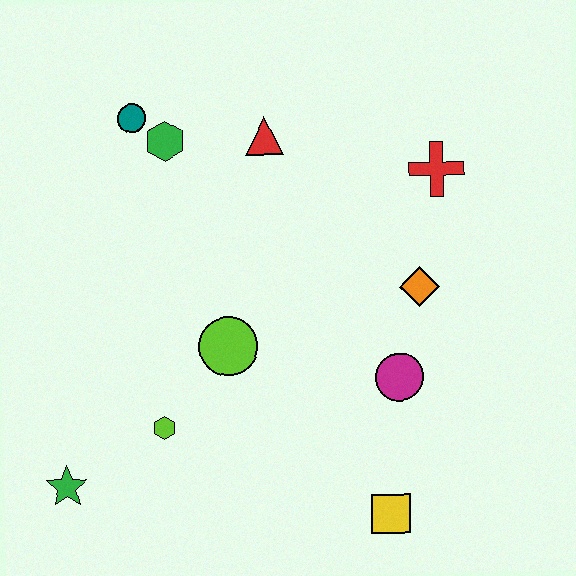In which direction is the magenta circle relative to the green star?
The magenta circle is to the right of the green star.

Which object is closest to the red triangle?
The green hexagon is closest to the red triangle.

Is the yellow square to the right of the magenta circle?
No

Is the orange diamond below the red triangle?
Yes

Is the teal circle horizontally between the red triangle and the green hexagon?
No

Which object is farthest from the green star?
The red cross is farthest from the green star.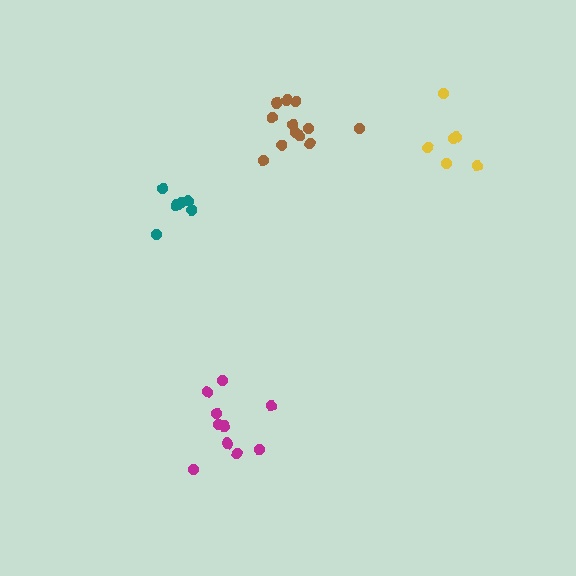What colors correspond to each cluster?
The clusters are colored: teal, brown, yellow, magenta.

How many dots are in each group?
Group 1: 7 dots, Group 2: 12 dots, Group 3: 6 dots, Group 4: 10 dots (35 total).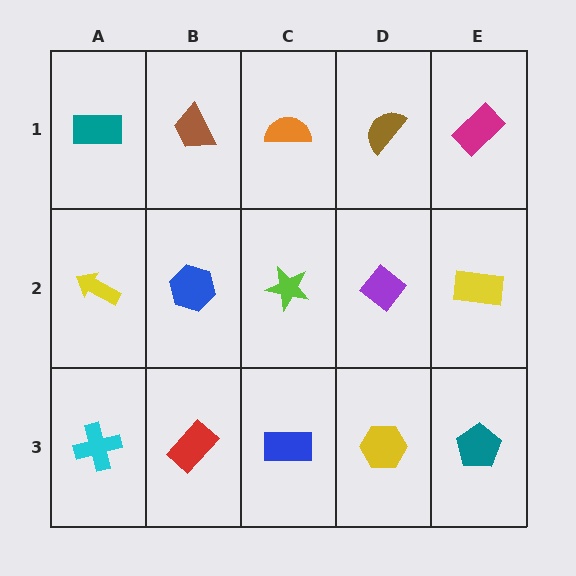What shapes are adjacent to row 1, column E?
A yellow rectangle (row 2, column E), a brown semicircle (row 1, column D).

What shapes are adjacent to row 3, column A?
A yellow arrow (row 2, column A), a red rectangle (row 3, column B).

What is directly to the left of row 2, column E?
A purple diamond.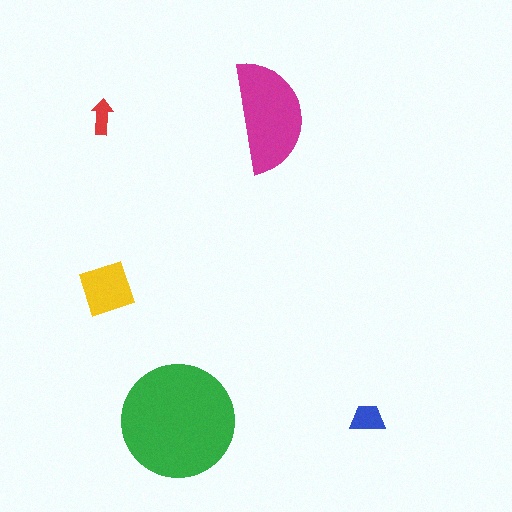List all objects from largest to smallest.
The green circle, the magenta semicircle, the yellow square, the blue trapezoid, the red arrow.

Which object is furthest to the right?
The blue trapezoid is rightmost.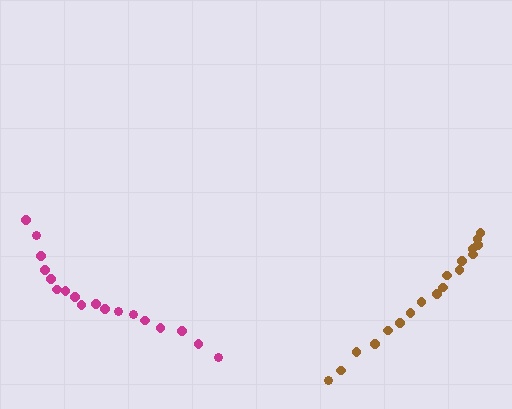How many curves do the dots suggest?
There are 2 distinct paths.